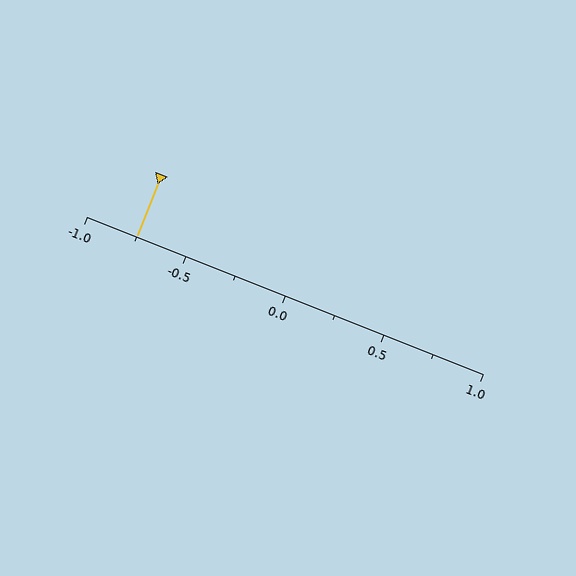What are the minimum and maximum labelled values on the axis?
The axis runs from -1.0 to 1.0.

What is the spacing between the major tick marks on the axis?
The major ticks are spaced 0.5 apart.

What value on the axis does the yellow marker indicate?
The marker indicates approximately -0.75.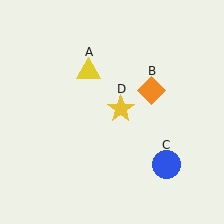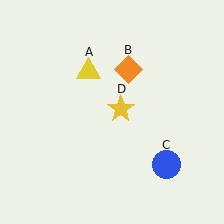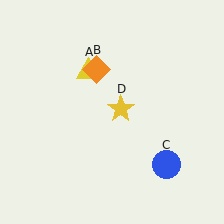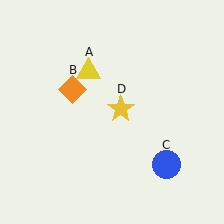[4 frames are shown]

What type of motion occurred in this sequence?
The orange diamond (object B) rotated counterclockwise around the center of the scene.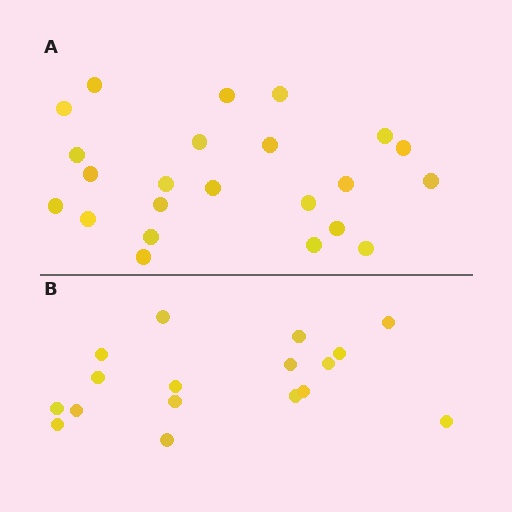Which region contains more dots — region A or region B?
Region A (the top region) has more dots.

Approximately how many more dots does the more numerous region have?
Region A has about 6 more dots than region B.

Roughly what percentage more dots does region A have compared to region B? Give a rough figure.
About 35% more.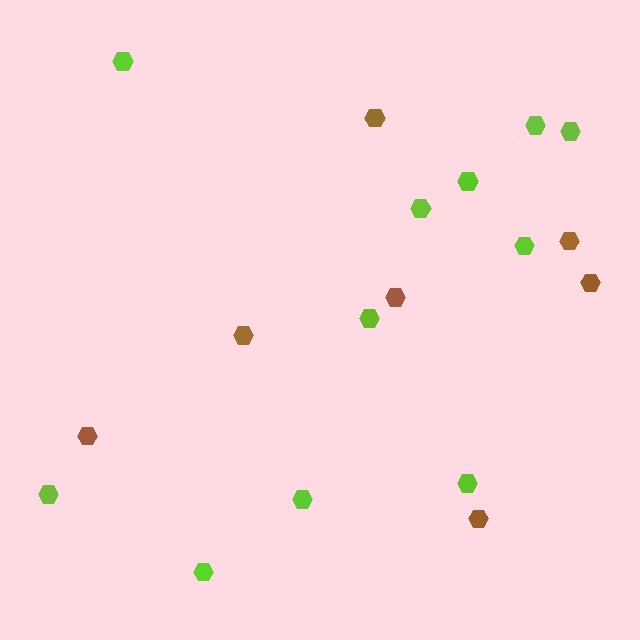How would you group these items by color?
There are 2 groups: one group of brown hexagons (7) and one group of lime hexagons (11).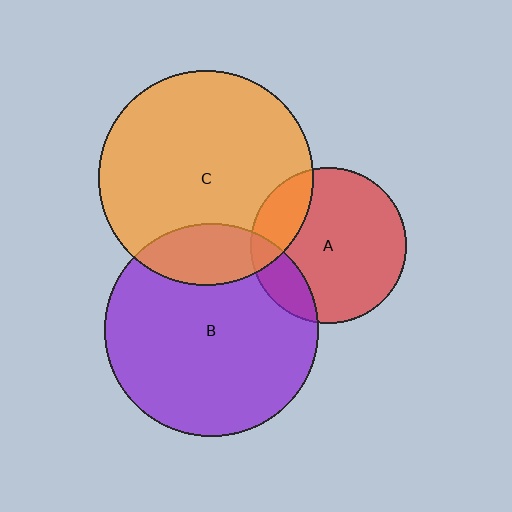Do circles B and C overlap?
Yes.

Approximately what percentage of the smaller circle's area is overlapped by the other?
Approximately 20%.